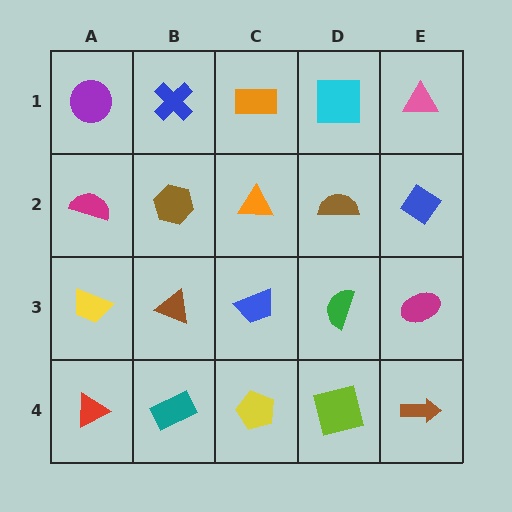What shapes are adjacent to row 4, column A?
A yellow trapezoid (row 3, column A), a teal rectangle (row 4, column B).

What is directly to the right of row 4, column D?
A brown arrow.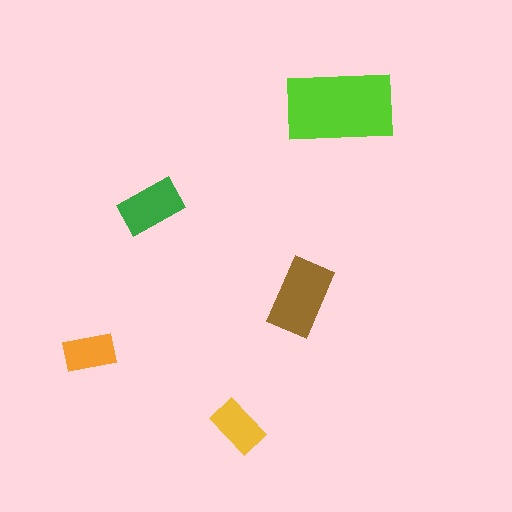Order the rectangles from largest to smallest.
the lime one, the brown one, the green one, the yellow one, the orange one.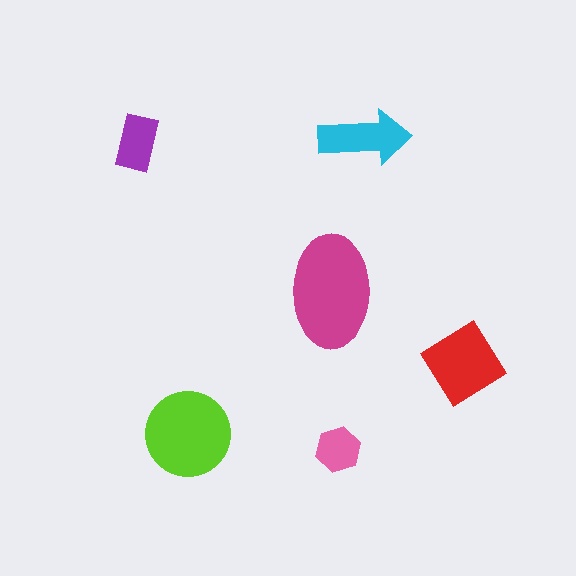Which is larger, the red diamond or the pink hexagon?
The red diamond.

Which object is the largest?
The magenta ellipse.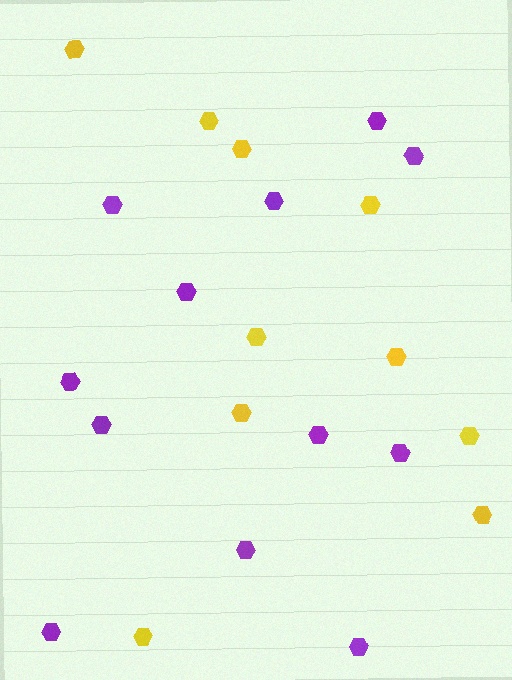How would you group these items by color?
There are 2 groups: one group of purple hexagons (12) and one group of yellow hexagons (10).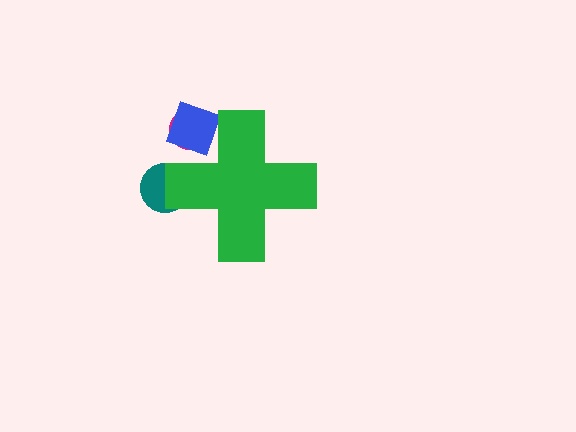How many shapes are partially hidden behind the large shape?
3 shapes are partially hidden.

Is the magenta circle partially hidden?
Yes, the magenta circle is partially hidden behind the green cross.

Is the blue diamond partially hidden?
Yes, the blue diamond is partially hidden behind the green cross.